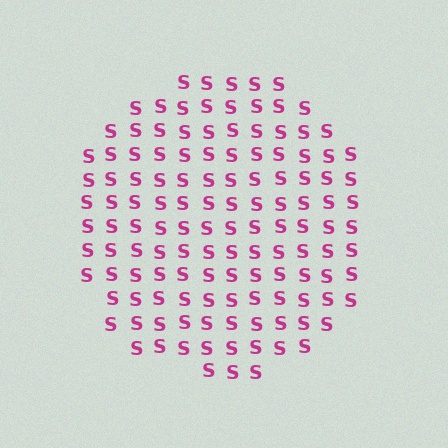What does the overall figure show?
The overall figure shows a circle.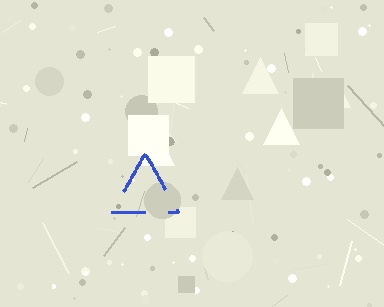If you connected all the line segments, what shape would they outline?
They would outline a triangle.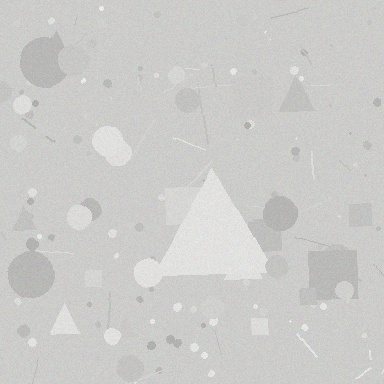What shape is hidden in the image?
A triangle is hidden in the image.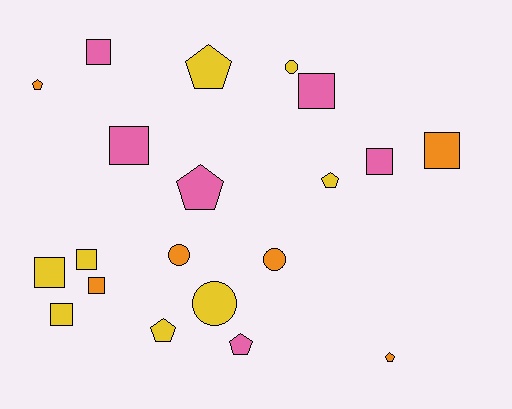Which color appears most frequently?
Yellow, with 8 objects.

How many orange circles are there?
There are 2 orange circles.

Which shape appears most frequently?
Square, with 9 objects.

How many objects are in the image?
There are 20 objects.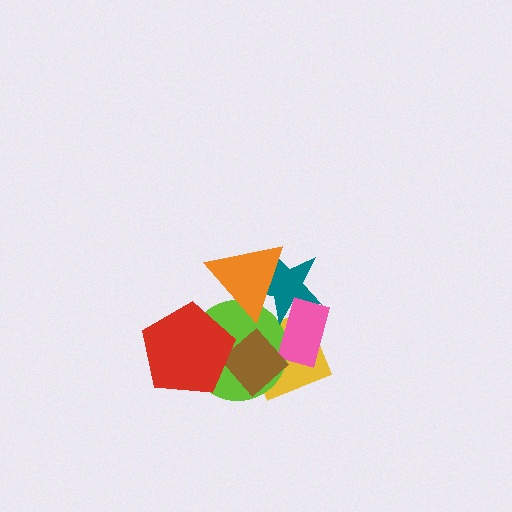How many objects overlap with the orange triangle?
2 objects overlap with the orange triangle.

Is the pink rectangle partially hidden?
Yes, it is partially covered by another shape.